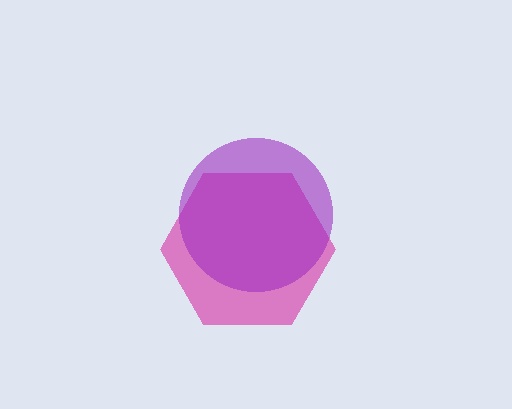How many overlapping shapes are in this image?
There are 2 overlapping shapes in the image.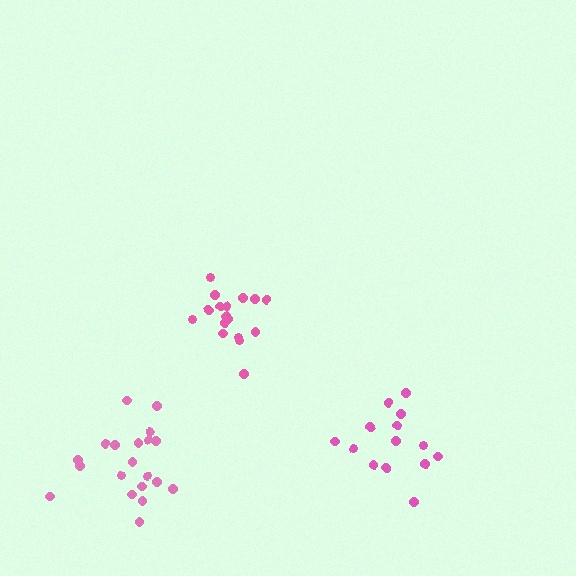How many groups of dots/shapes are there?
There are 3 groups.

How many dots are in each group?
Group 1: 20 dots, Group 2: 18 dots, Group 3: 14 dots (52 total).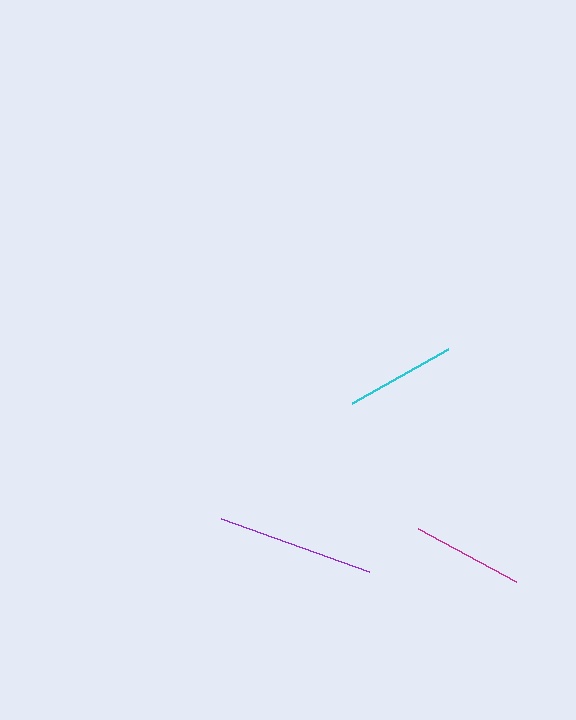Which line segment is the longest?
The purple line is the longest at approximately 158 pixels.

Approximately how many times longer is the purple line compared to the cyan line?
The purple line is approximately 1.4 times the length of the cyan line.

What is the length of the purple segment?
The purple segment is approximately 158 pixels long.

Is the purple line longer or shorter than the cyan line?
The purple line is longer than the cyan line.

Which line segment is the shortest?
The cyan line is the shortest at approximately 110 pixels.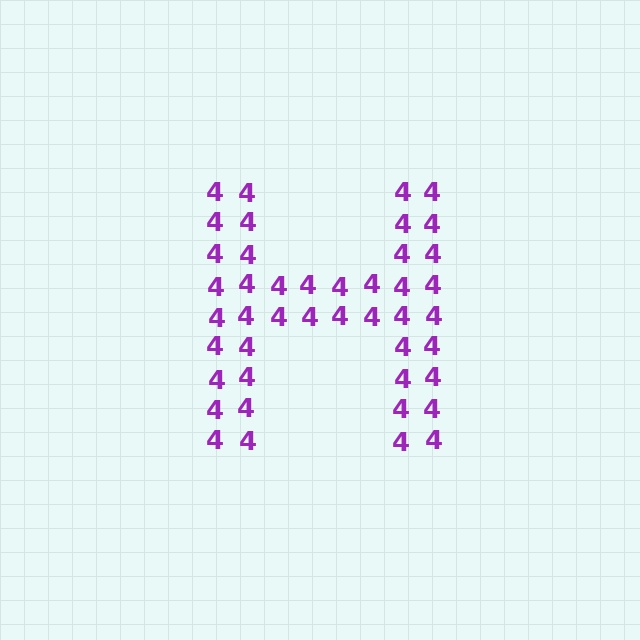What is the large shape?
The large shape is the letter H.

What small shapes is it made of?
It is made of small digit 4's.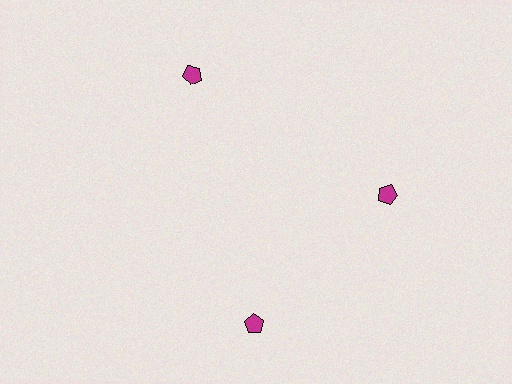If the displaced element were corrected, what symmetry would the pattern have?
It would have 3-fold rotational symmetry — the pattern would map onto itself every 120 degrees.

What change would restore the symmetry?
The symmetry would be restored by rotating it back into even spacing with its neighbors so that all 3 pentagons sit at equal angles and equal distance from the center.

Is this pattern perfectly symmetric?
No. The 3 magenta pentagons are arranged in a ring, but one element near the 7 o'clock position is rotated out of alignment along the ring, breaking the 3-fold rotational symmetry.